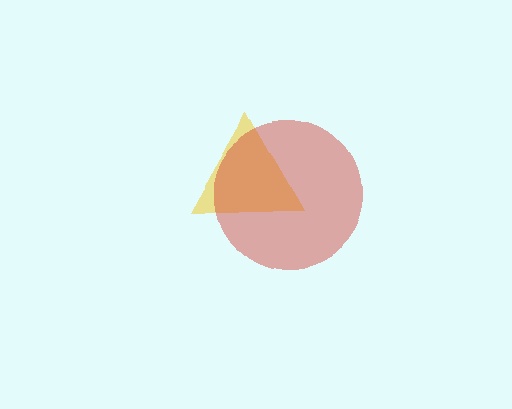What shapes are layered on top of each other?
The layered shapes are: a yellow triangle, a red circle.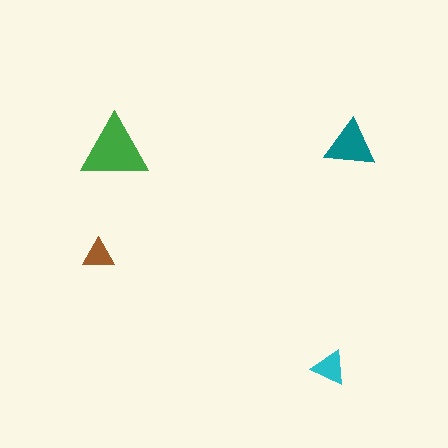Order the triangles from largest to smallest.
the green one, the teal one, the cyan one, the brown one.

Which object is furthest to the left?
The brown triangle is leftmost.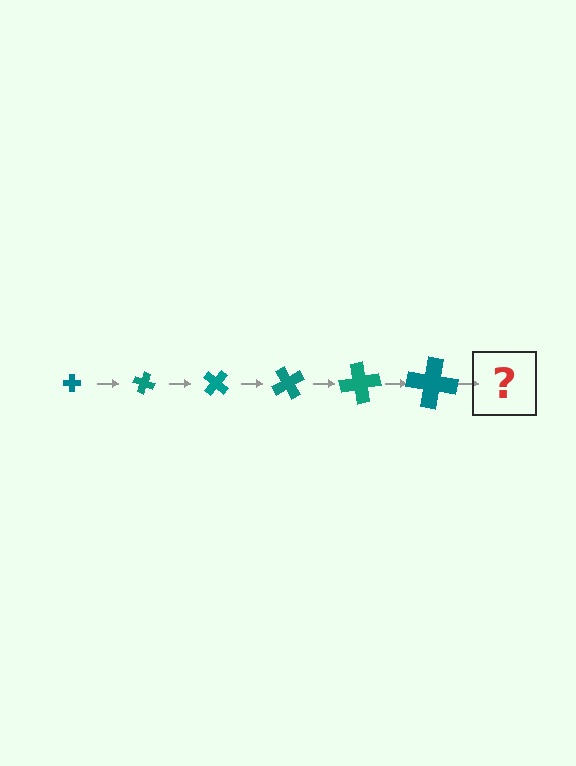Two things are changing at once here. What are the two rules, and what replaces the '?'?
The two rules are that the cross grows larger each step and it rotates 20 degrees each step. The '?' should be a cross, larger than the previous one and rotated 120 degrees from the start.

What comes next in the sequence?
The next element should be a cross, larger than the previous one and rotated 120 degrees from the start.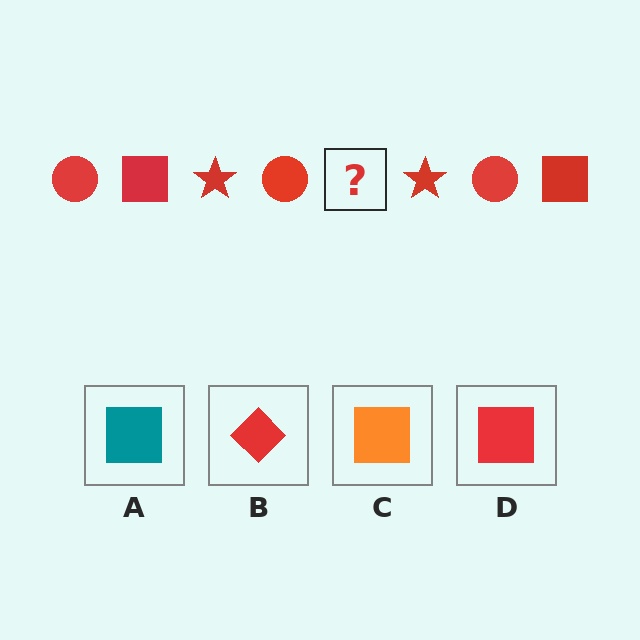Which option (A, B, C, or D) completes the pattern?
D.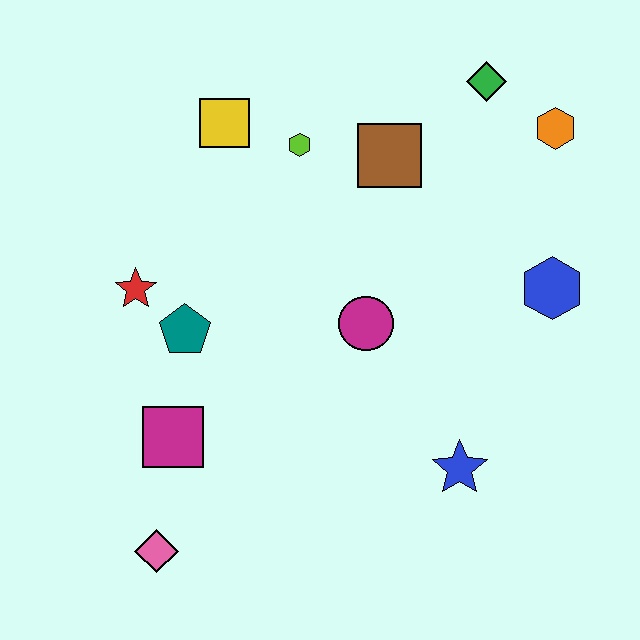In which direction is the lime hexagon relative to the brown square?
The lime hexagon is to the left of the brown square.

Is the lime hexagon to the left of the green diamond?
Yes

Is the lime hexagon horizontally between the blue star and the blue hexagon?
No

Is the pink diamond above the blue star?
No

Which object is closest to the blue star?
The magenta circle is closest to the blue star.